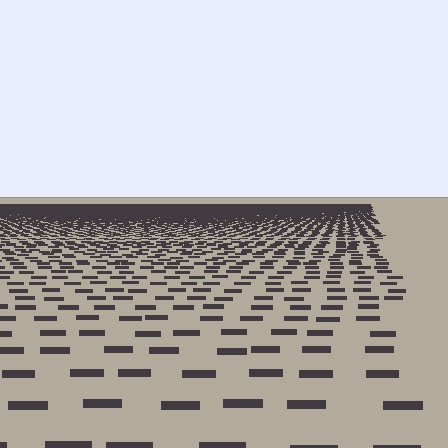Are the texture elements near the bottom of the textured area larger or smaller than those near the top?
Larger. Near the bottom, elements are closer to the viewer and appear at a bigger on-screen size.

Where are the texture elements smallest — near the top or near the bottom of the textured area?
Near the top.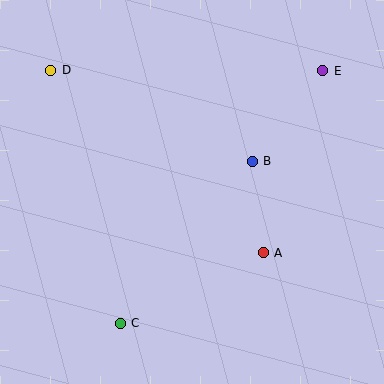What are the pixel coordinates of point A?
Point A is at (263, 253).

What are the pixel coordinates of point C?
Point C is at (120, 323).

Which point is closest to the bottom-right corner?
Point A is closest to the bottom-right corner.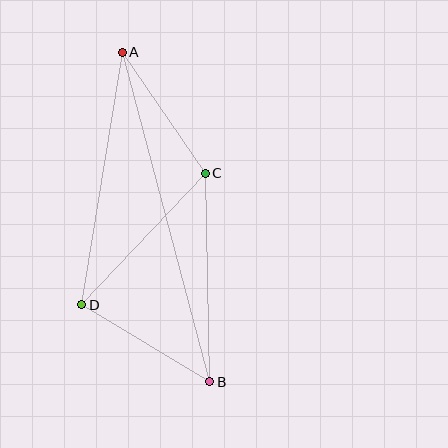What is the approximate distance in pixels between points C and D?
The distance between C and D is approximately 181 pixels.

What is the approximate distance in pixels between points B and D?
The distance between B and D is approximately 150 pixels.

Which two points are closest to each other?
Points A and C are closest to each other.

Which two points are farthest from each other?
Points A and B are farthest from each other.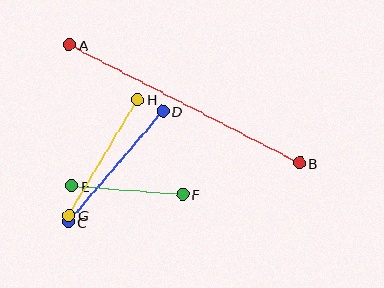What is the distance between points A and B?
The distance is approximately 259 pixels.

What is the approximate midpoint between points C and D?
The midpoint is at approximately (116, 166) pixels.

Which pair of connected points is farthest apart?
Points A and B are farthest apart.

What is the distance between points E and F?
The distance is approximately 111 pixels.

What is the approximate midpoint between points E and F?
The midpoint is at approximately (127, 190) pixels.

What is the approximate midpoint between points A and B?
The midpoint is at approximately (184, 104) pixels.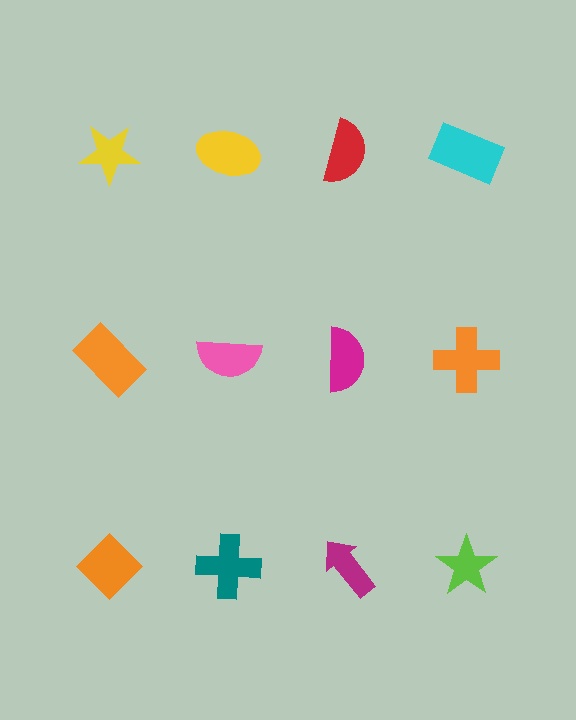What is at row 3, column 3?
A magenta arrow.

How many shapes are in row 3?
4 shapes.